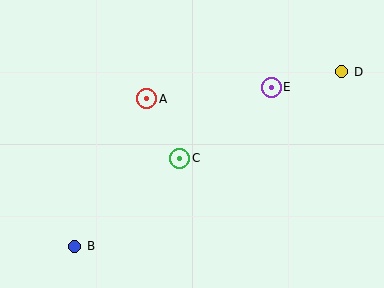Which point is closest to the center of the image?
Point C at (180, 158) is closest to the center.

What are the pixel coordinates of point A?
Point A is at (147, 99).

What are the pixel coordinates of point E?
Point E is at (271, 87).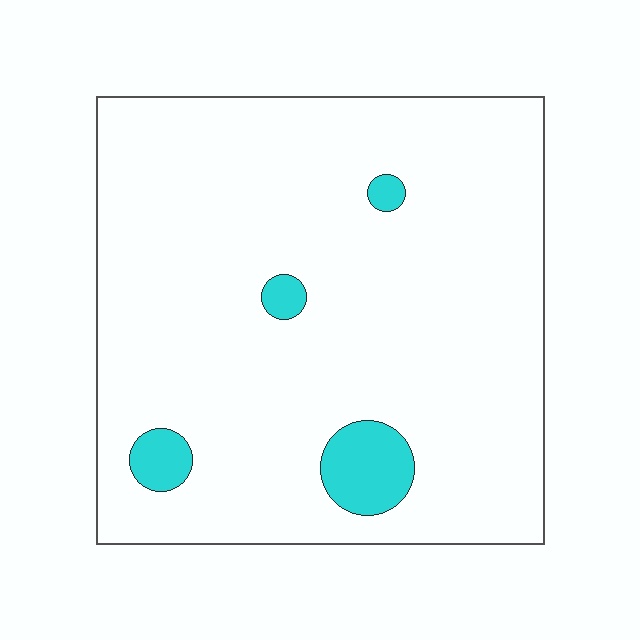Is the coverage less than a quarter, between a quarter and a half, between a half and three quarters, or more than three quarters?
Less than a quarter.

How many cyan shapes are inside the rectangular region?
4.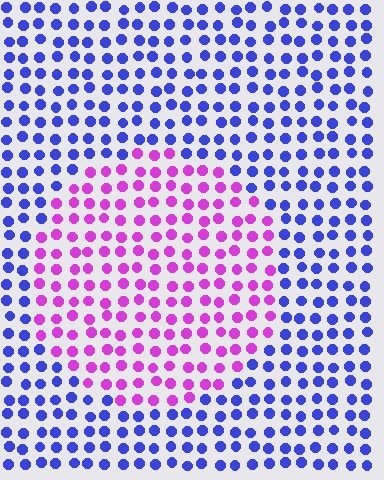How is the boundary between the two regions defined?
The boundary is defined purely by a slight shift in hue (about 63 degrees). Spacing, size, and orientation are identical on both sides.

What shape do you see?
I see a circle.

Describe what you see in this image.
The image is filled with small blue elements in a uniform arrangement. A circle-shaped region is visible where the elements are tinted to a slightly different hue, forming a subtle color boundary.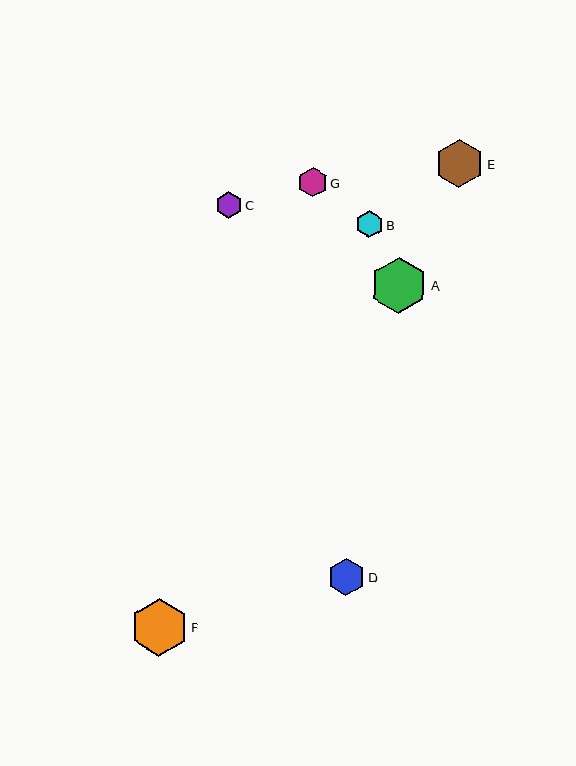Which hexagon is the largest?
Hexagon F is the largest with a size of approximately 58 pixels.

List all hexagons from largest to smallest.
From largest to smallest: F, A, E, D, G, B, C.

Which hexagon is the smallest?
Hexagon C is the smallest with a size of approximately 27 pixels.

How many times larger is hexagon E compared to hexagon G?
Hexagon E is approximately 1.6 times the size of hexagon G.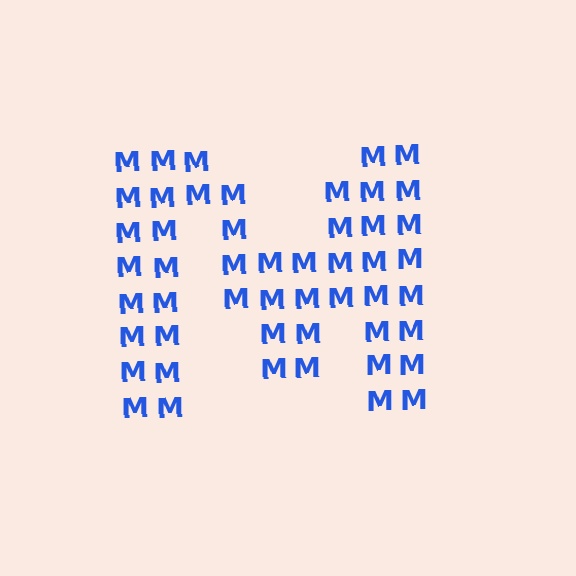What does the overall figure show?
The overall figure shows the letter M.